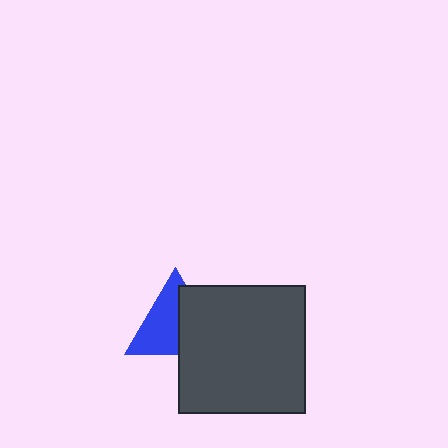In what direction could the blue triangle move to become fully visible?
The blue triangle could move left. That would shift it out from behind the dark gray square entirely.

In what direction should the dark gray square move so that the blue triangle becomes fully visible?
The dark gray square should move right. That is the shortest direction to clear the overlap and leave the blue triangle fully visible.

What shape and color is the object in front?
The object in front is a dark gray square.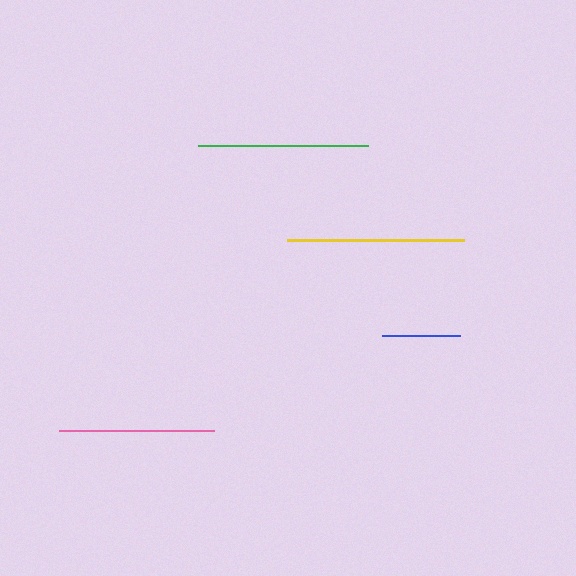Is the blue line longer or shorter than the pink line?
The pink line is longer than the blue line.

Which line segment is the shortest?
The blue line is the shortest at approximately 78 pixels.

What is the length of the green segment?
The green segment is approximately 170 pixels long.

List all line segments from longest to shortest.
From longest to shortest: yellow, green, pink, blue.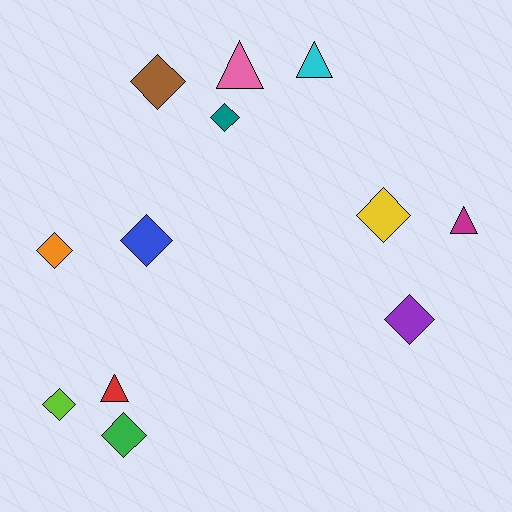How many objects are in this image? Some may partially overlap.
There are 12 objects.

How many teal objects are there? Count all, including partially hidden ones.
There is 1 teal object.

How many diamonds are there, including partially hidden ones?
There are 8 diamonds.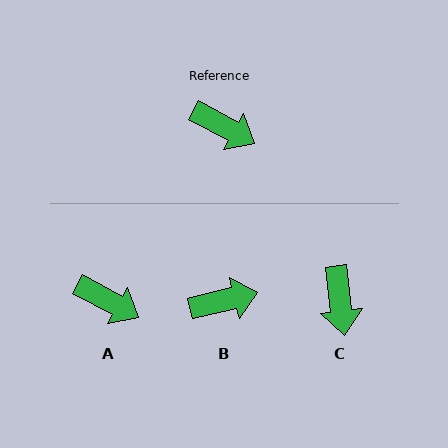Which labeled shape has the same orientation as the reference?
A.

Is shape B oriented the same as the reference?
No, it is off by about 42 degrees.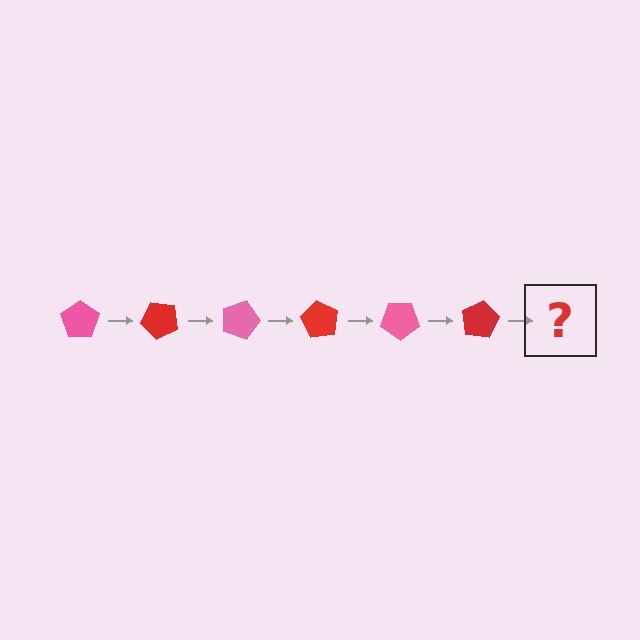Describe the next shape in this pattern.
It should be a pink pentagon, rotated 270 degrees from the start.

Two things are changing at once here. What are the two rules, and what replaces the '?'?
The two rules are that it rotates 45 degrees each step and the color cycles through pink and red. The '?' should be a pink pentagon, rotated 270 degrees from the start.